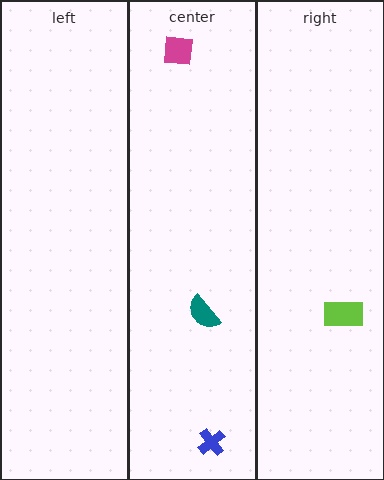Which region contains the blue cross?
The center region.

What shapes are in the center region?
The blue cross, the teal semicircle, the magenta square.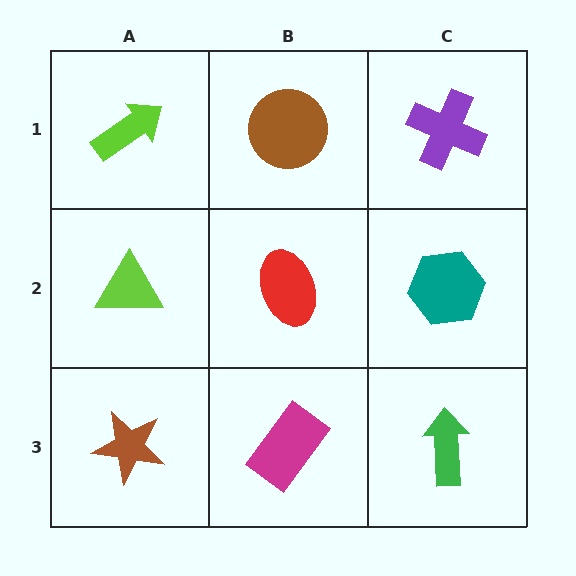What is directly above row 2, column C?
A purple cross.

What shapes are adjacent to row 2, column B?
A brown circle (row 1, column B), a magenta rectangle (row 3, column B), a lime triangle (row 2, column A), a teal hexagon (row 2, column C).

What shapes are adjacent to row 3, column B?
A red ellipse (row 2, column B), a brown star (row 3, column A), a green arrow (row 3, column C).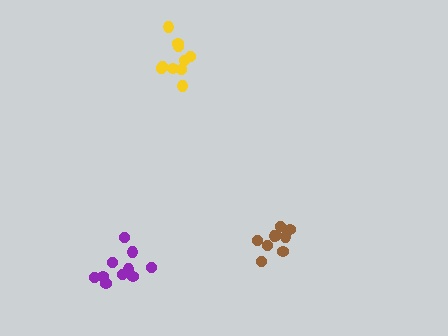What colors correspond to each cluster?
The clusters are colored: brown, purple, yellow.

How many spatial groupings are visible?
There are 3 spatial groupings.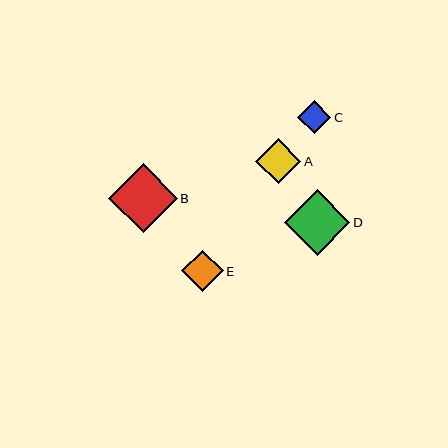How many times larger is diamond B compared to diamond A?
Diamond B is approximately 1.5 times the size of diamond A.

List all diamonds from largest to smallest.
From largest to smallest: B, D, A, E, C.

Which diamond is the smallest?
Diamond C is the smallest with a size of approximately 33 pixels.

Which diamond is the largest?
Diamond B is the largest with a size of approximately 69 pixels.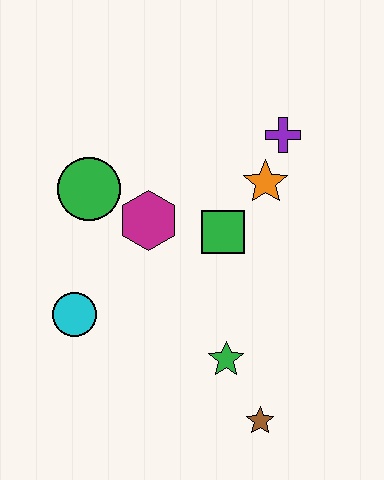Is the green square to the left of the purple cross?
Yes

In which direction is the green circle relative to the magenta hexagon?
The green circle is to the left of the magenta hexagon.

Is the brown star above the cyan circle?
No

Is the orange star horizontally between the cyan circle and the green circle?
No